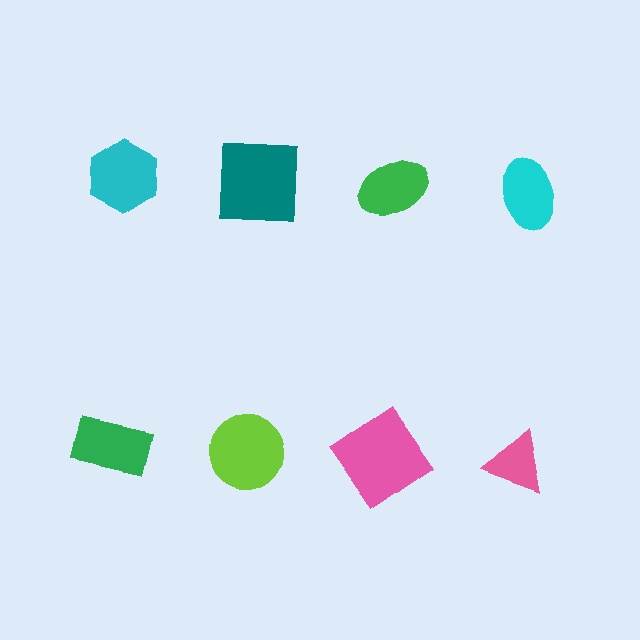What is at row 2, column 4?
A pink triangle.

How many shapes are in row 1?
4 shapes.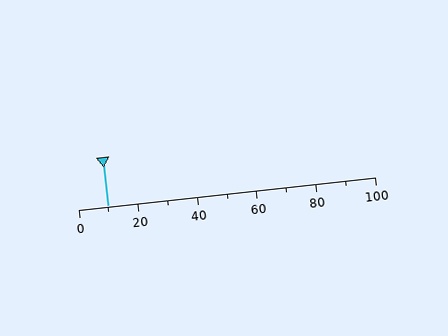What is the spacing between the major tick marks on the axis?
The major ticks are spaced 20 apart.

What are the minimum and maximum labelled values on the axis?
The axis runs from 0 to 100.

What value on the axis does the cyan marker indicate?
The marker indicates approximately 10.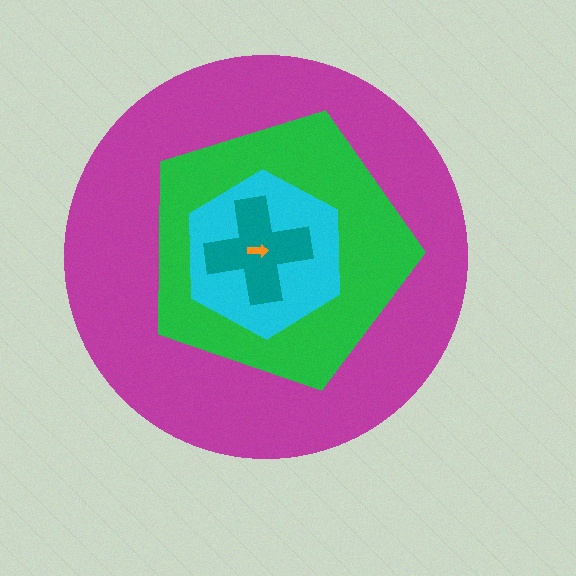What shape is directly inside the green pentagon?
The cyan hexagon.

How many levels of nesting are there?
5.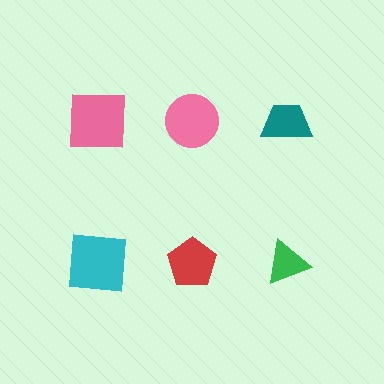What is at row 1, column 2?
A pink circle.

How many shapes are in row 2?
3 shapes.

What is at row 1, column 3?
A teal trapezoid.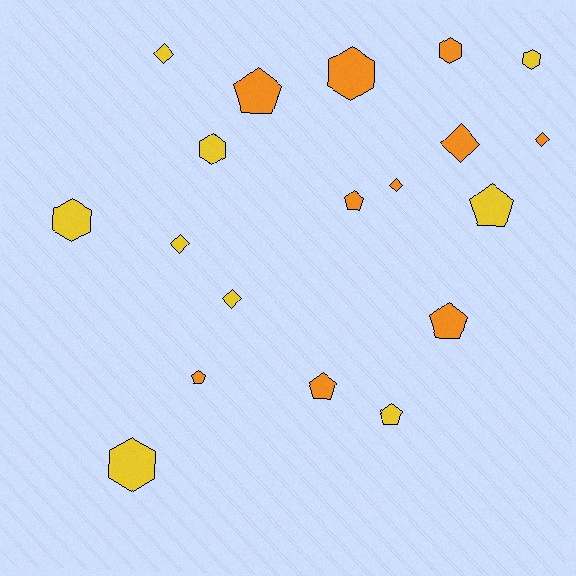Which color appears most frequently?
Orange, with 10 objects.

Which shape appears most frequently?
Pentagon, with 7 objects.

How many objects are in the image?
There are 19 objects.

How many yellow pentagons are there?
There are 2 yellow pentagons.